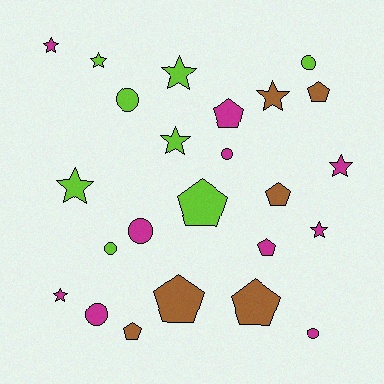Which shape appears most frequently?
Star, with 9 objects.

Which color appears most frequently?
Magenta, with 10 objects.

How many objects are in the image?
There are 24 objects.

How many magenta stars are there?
There are 4 magenta stars.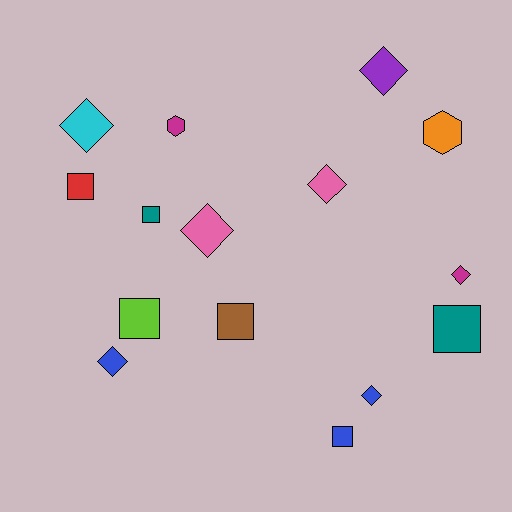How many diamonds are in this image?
There are 7 diamonds.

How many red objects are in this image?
There is 1 red object.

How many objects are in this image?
There are 15 objects.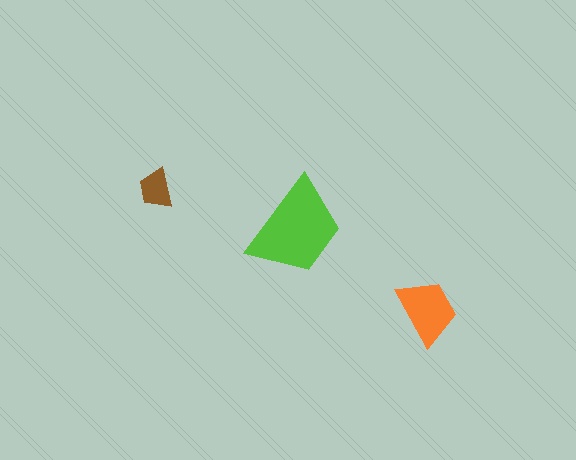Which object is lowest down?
The orange trapezoid is bottommost.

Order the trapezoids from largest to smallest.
the lime one, the orange one, the brown one.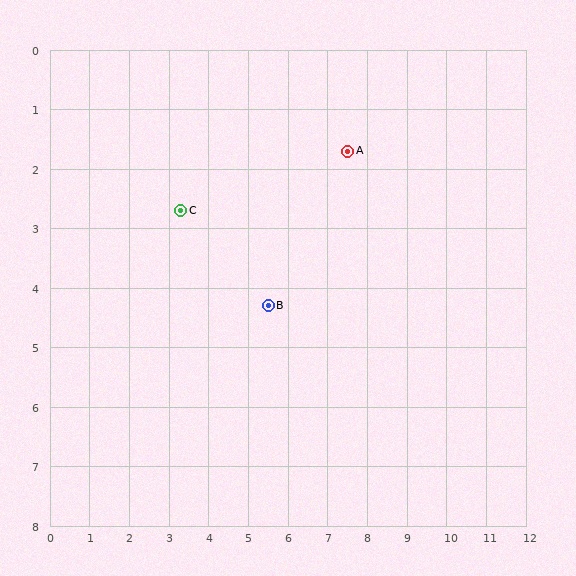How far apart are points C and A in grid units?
Points C and A are about 4.3 grid units apart.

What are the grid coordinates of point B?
Point B is at approximately (5.5, 4.3).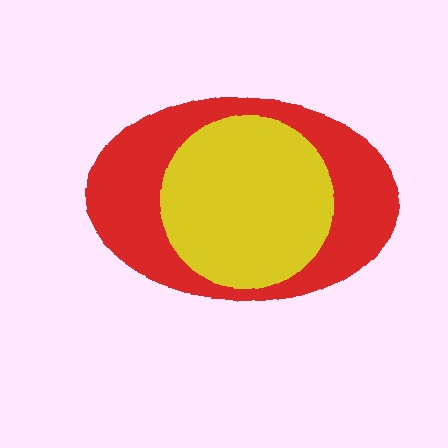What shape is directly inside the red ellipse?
The yellow circle.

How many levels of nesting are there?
2.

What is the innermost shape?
The yellow circle.